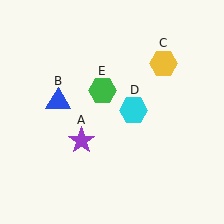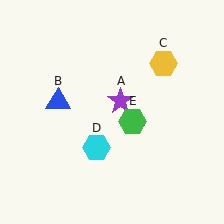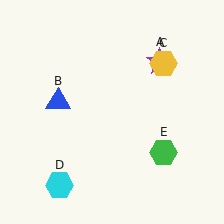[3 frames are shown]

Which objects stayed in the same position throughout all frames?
Blue triangle (object B) and yellow hexagon (object C) remained stationary.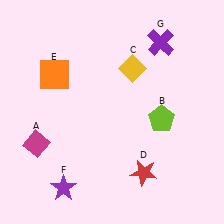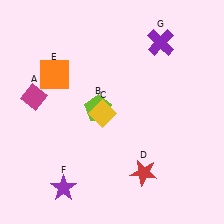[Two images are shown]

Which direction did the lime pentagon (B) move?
The lime pentagon (B) moved left.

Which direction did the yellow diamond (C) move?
The yellow diamond (C) moved down.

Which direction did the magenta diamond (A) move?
The magenta diamond (A) moved up.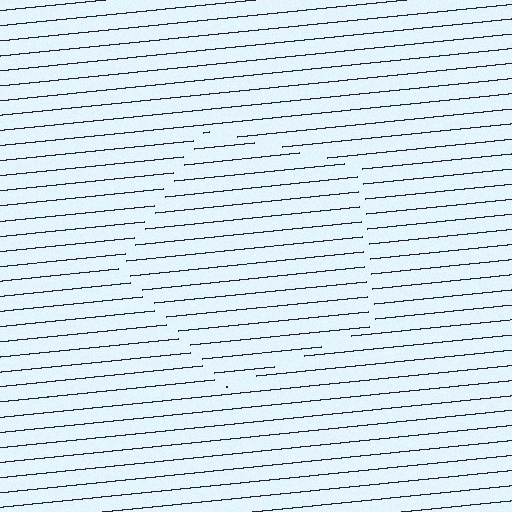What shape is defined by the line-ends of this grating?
An illusory pentagon. The interior of the shape contains the same grating, shifted by half a period — the contour is defined by the phase discontinuity where line-ends from the inner and outer gratings abut.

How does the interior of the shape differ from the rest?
The interior of the shape contains the same grating, shifted by half a period — the contour is defined by the phase discontinuity where line-ends from the inner and outer gratings abut.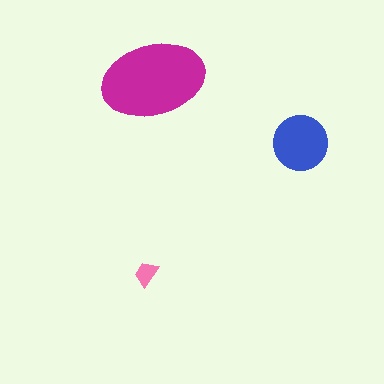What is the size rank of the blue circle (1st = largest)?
2nd.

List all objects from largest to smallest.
The magenta ellipse, the blue circle, the pink trapezoid.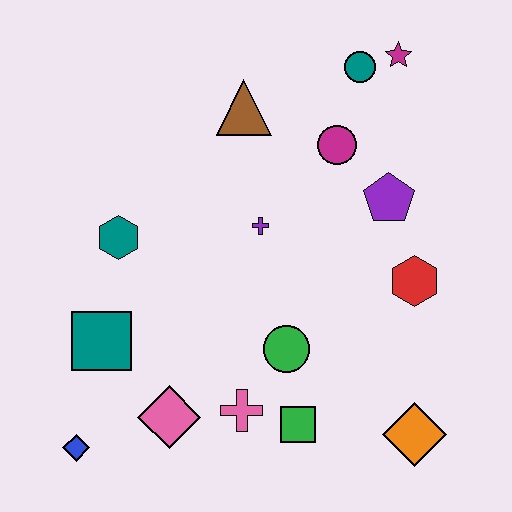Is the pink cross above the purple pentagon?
No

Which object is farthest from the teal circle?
The blue diamond is farthest from the teal circle.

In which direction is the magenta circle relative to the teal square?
The magenta circle is to the right of the teal square.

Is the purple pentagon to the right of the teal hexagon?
Yes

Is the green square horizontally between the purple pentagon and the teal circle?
No